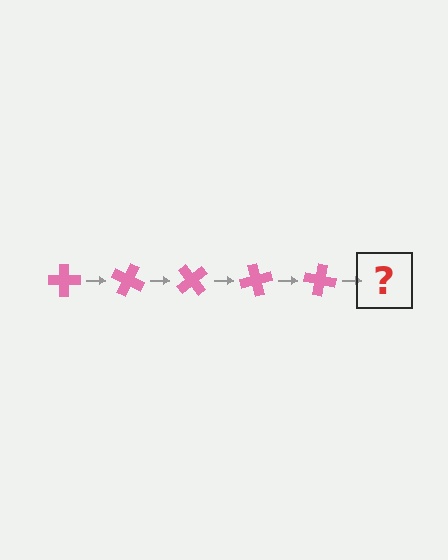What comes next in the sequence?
The next element should be a pink cross rotated 125 degrees.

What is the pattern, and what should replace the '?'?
The pattern is that the cross rotates 25 degrees each step. The '?' should be a pink cross rotated 125 degrees.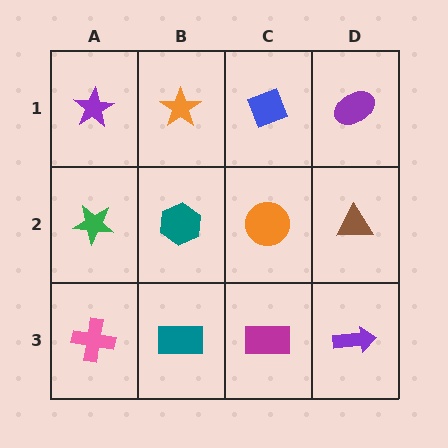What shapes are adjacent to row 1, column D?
A brown triangle (row 2, column D), a blue diamond (row 1, column C).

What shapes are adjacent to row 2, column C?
A blue diamond (row 1, column C), a magenta rectangle (row 3, column C), a teal hexagon (row 2, column B), a brown triangle (row 2, column D).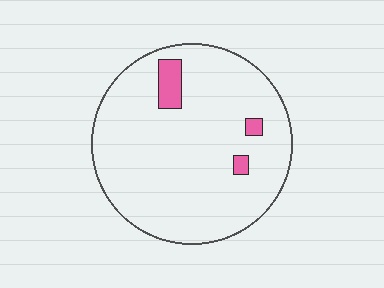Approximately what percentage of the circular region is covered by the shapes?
Approximately 5%.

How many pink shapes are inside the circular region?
3.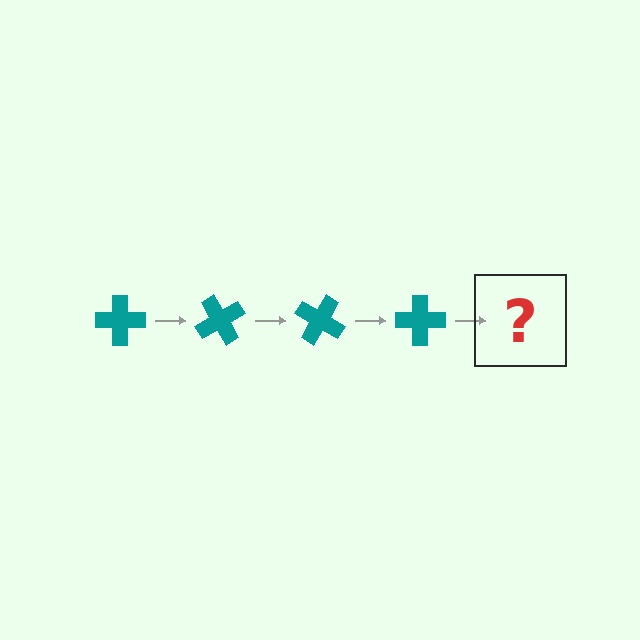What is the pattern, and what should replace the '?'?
The pattern is that the cross rotates 60 degrees each step. The '?' should be a teal cross rotated 240 degrees.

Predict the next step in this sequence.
The next step is a teal cross rotated 240 degrees.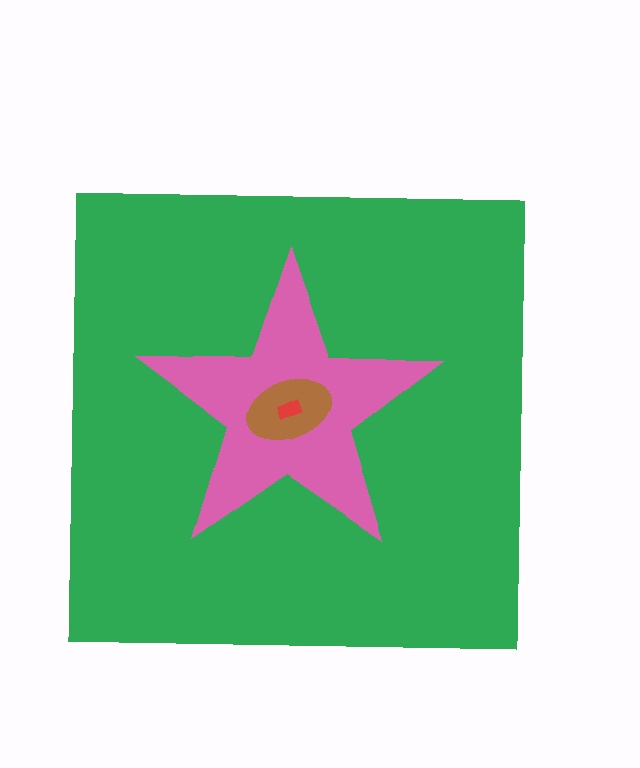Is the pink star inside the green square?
Yes.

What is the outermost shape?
The green square.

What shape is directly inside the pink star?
The brown ellipse.